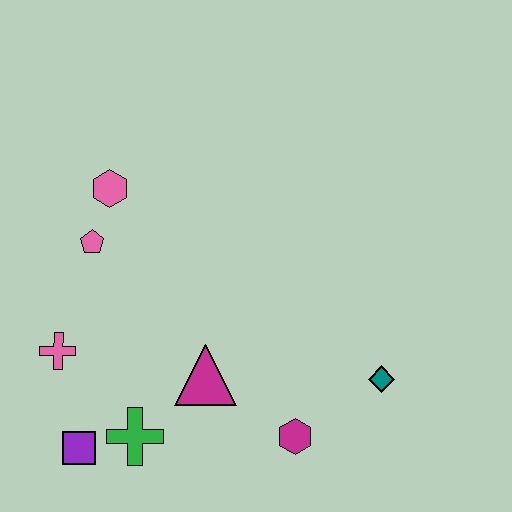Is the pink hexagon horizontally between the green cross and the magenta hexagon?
No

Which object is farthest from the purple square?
The teal diamond is farthest from the purple square.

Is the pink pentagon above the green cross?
Yes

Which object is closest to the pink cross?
The purple square is closest to the pink cross.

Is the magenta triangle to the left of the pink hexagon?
No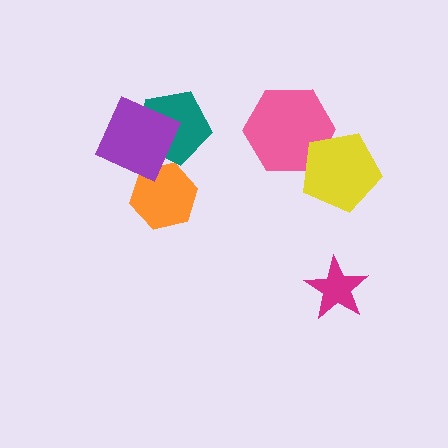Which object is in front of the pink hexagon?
The yellow pentagon is in front of the pink hexagon.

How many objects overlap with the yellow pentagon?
1 object overlaps with the yellow pentagon.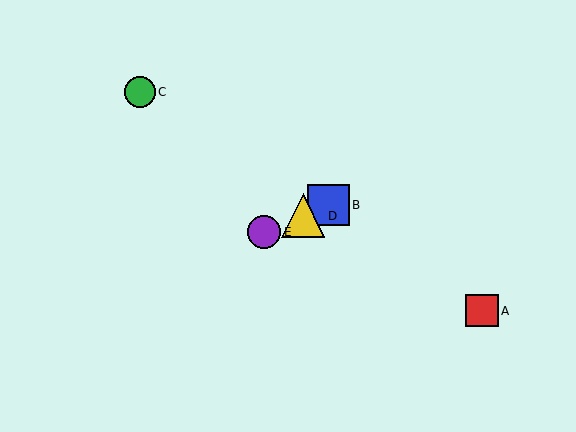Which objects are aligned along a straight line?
Objects B, D, E are aligned along a straight line.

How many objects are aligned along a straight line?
3 objects (B, D, E) are aligned along a straight line.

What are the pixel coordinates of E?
Object E is at (264, 232).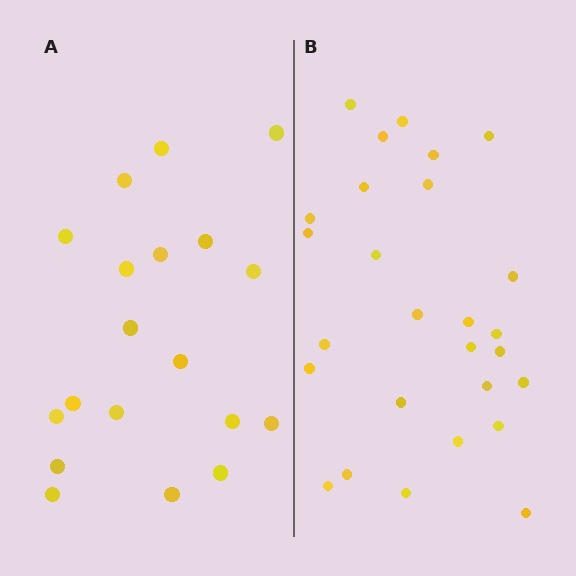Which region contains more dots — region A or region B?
Region B (the right region) has more dots.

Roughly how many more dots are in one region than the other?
Region B has roughly 8 or so more dots than region A.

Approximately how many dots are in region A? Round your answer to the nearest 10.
About 20 dots. (The exact count is 19, which rounds to 20.)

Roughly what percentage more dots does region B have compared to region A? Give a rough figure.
About 40% more.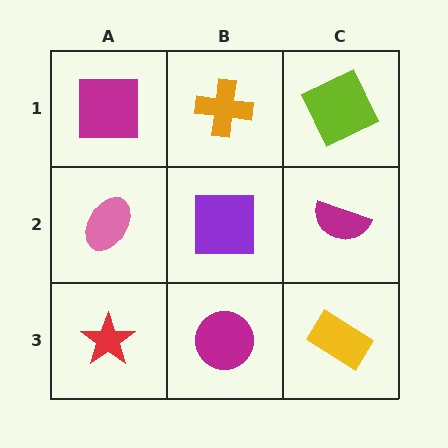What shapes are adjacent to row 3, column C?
A magenta semicircle (row 2, column C), a magenta circle (row 3, column B).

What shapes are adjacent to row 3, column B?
A purple square (row 2, column B), a red star (row 3, column A), a yellow rectangle (row 3, column C).